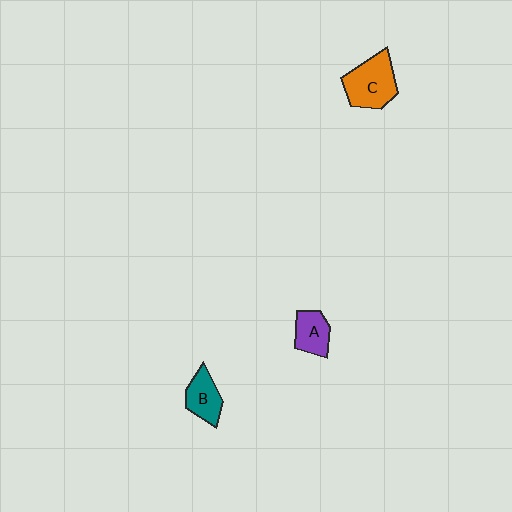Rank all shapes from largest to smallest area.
From largest to smallest: C (orange), B (teal), A (purple).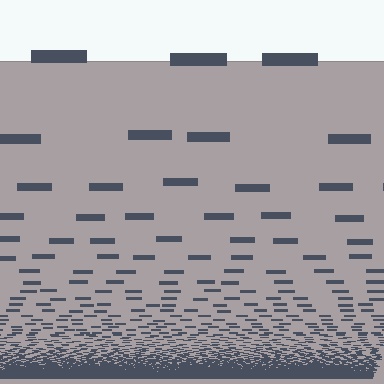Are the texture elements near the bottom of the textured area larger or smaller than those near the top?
Smaller. The gradient is inverted — elements near the bottom are smaller and denser.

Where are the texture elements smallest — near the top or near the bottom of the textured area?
Near the bottom.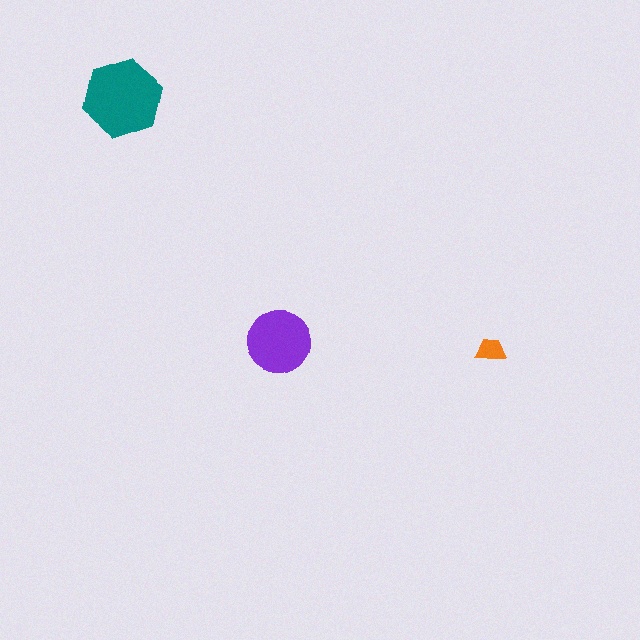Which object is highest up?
The teal hexagon is topmost.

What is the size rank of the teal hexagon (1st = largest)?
1st.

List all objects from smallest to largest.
The orange trapezoid, the purple circle, the teal hexagon.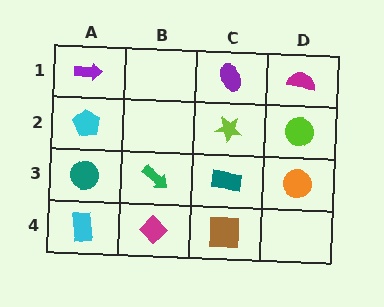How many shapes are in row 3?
4 shapes.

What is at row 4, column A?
A cyan rectangle.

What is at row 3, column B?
A green arrow.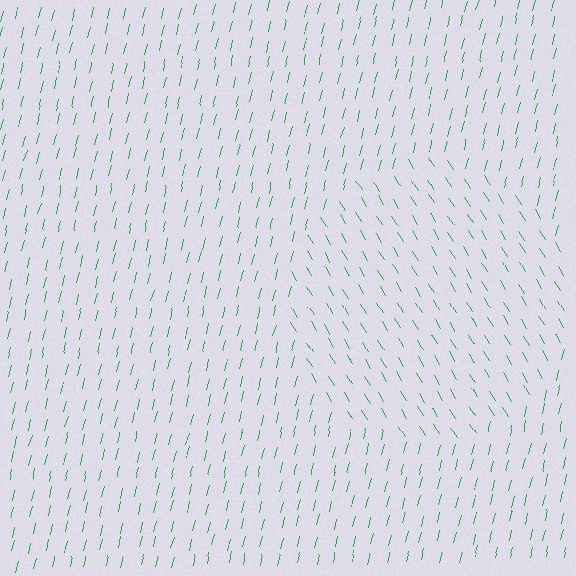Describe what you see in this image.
The image is filled with small green line segments. A circle region in the image has lines oriented differently from the surrounding lines, creating a visible texture boundary.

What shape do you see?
I see a circle.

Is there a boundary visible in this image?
Yes, there is a texture boundary formed by a change in line orientation.